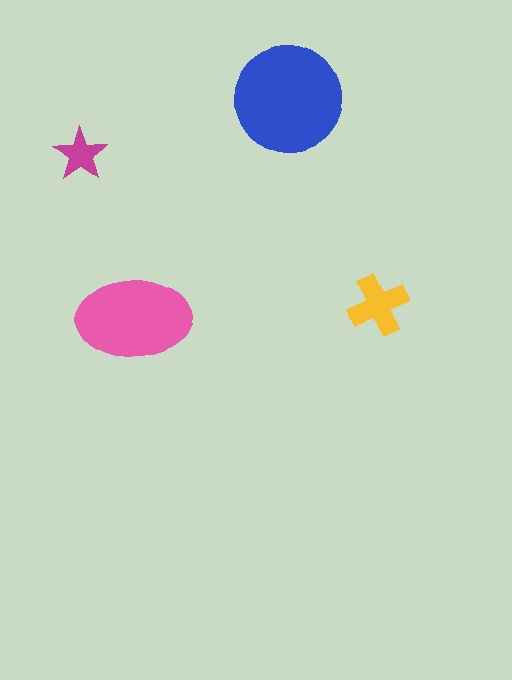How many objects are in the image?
There are 4 objects in the image.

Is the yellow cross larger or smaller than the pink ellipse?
Smaller.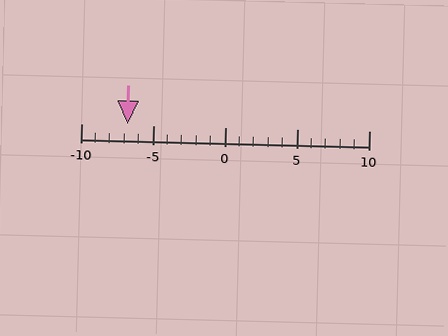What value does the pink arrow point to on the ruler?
The pink arrow points to approximately -7.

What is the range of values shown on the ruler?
The ruler shows values from -10 to 10.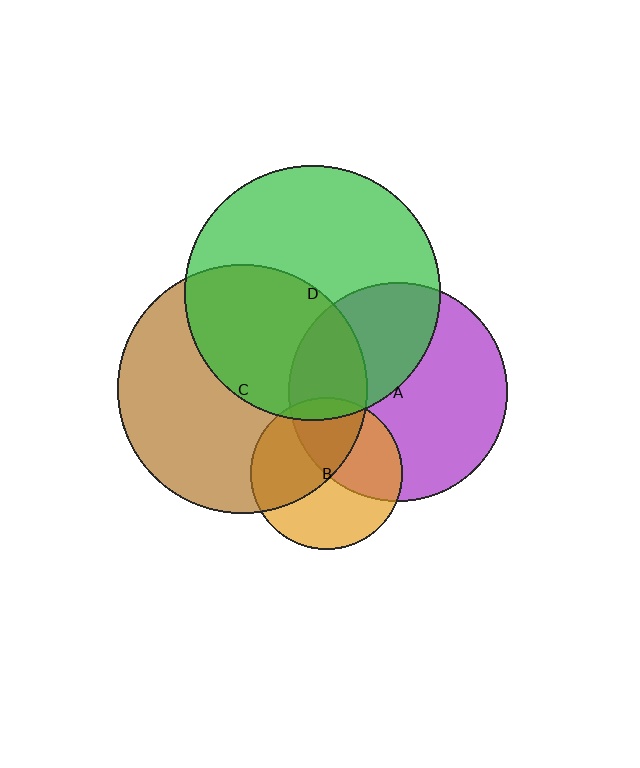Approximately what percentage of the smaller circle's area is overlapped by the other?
Approximately 25%.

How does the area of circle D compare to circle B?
Approximately 2.8 times.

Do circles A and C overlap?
Yes.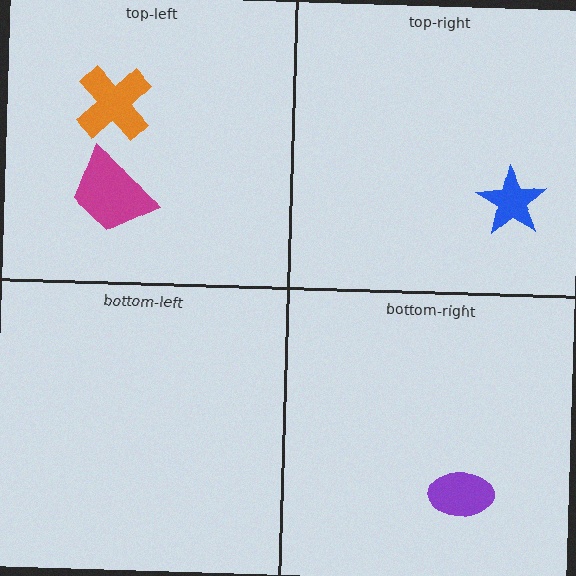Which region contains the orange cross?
The top-left region.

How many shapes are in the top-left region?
2.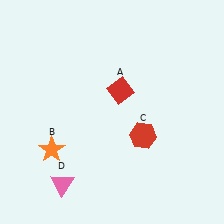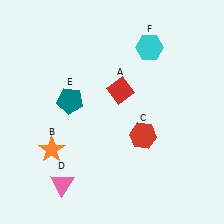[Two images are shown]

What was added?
A teal pentagon (E), a cyan hexagon (F) were added in Image 2.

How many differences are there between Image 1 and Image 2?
There are 2 differences between the two images.